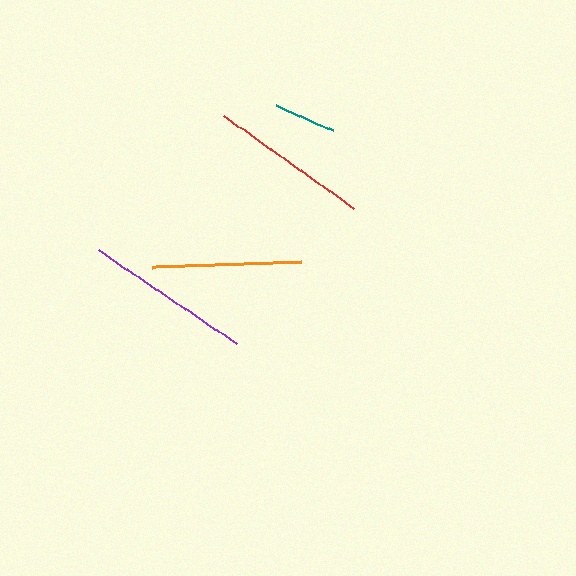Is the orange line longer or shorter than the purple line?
The purple line is longer than the orange line.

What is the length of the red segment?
The red segment is approximately 160 pixels long.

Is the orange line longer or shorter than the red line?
The red line is longer than the orange line.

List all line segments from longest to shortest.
From longest to shortest: purple, red, orange, teal.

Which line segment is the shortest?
The teal line is the shortest at approximately 62 pixels.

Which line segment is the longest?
The purple line is the longest at approximately 167 pixels.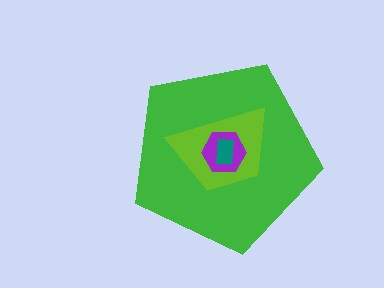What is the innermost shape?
The teal rectangle.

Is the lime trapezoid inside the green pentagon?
Yes.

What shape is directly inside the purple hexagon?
The teal rectangle.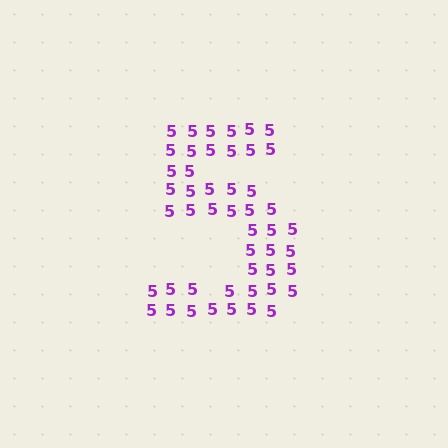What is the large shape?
The large shape is the digit 5.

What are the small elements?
The small elements are digit 5's.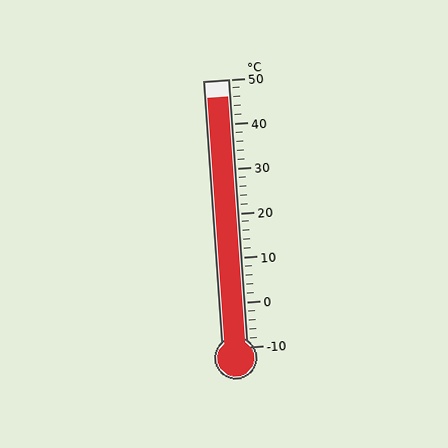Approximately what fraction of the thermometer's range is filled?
The thermometer is filled to approximately 95% of its range.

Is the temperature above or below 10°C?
The temperature is above 10°C.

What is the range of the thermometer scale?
The thermometer scale ranges from -10°C to 50°C.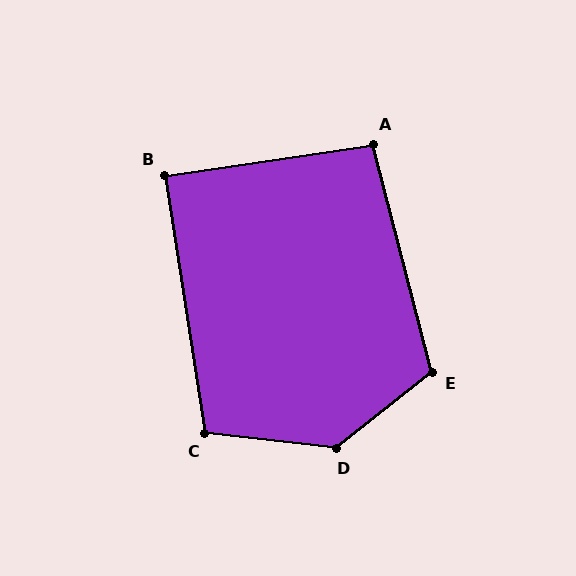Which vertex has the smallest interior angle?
B, at approximately 89 degrees.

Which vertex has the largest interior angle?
D, at approximately 135 degrees.